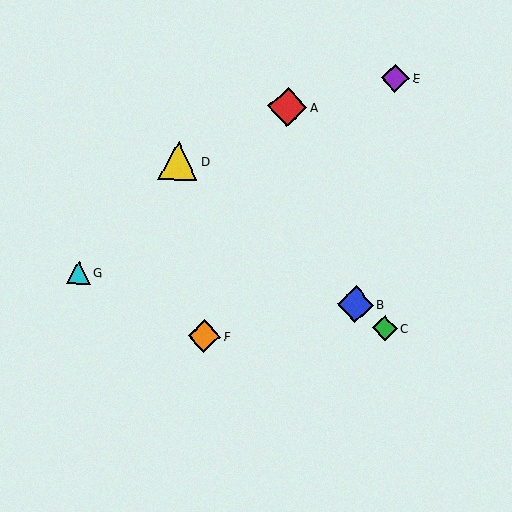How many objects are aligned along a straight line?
3 objects (B, C, D) are aligned along a straight line.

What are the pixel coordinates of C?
Object C is at (385, 328).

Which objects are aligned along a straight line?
Objects B, C, D are aligned along a straight line.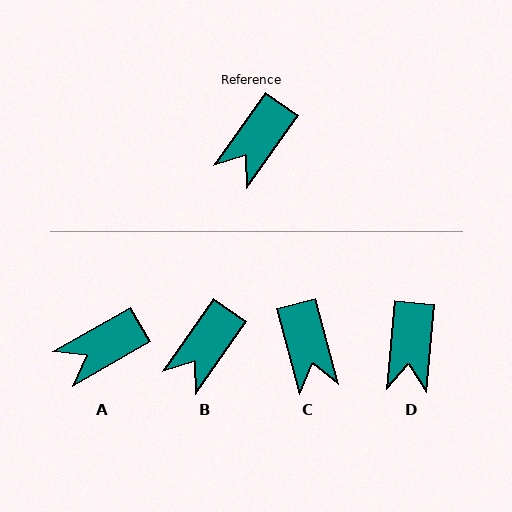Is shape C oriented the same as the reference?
No, it is off by about 50 degrees.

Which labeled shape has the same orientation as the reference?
B.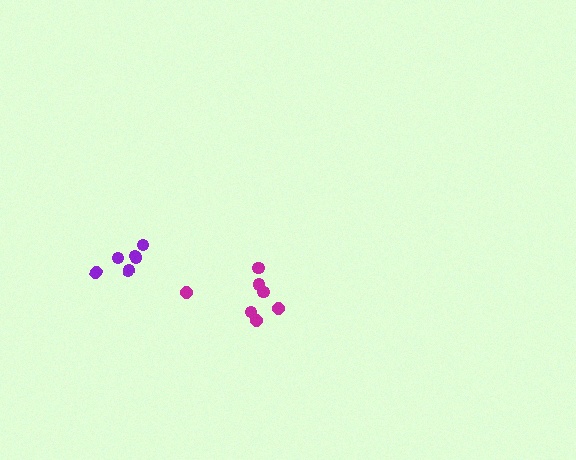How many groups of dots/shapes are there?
There are 2 groups.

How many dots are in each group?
Group 1: 7 dots, Group 2: 6 dots (13 total).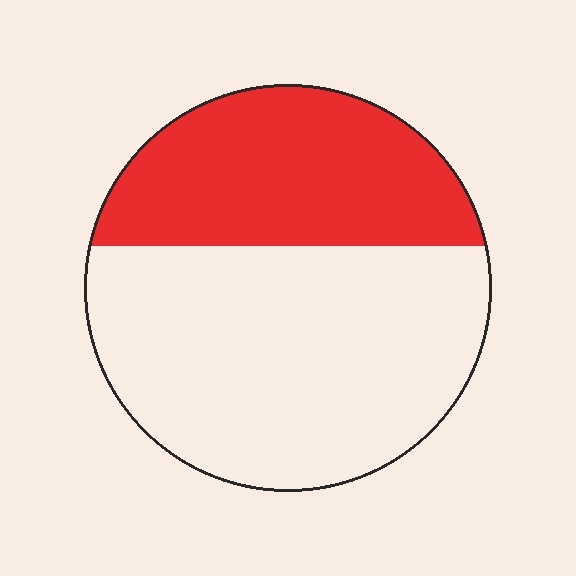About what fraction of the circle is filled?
About three eighths (3/8).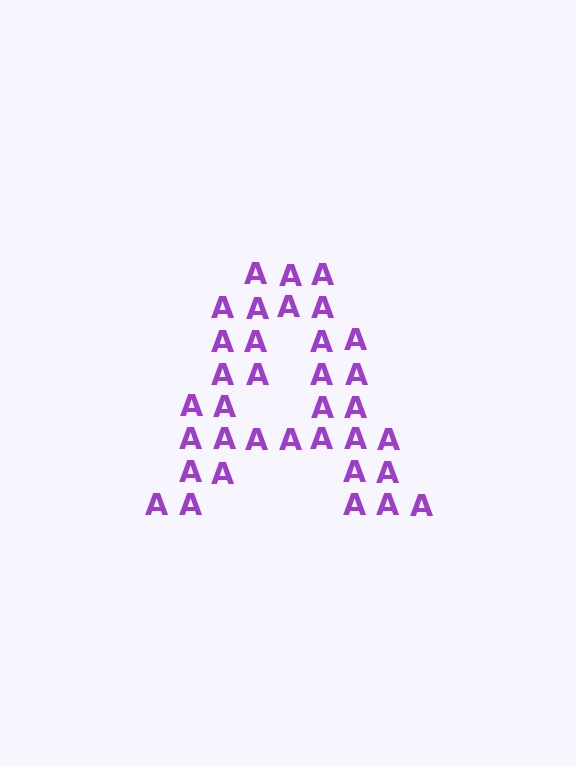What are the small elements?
The small elements are letter A's.